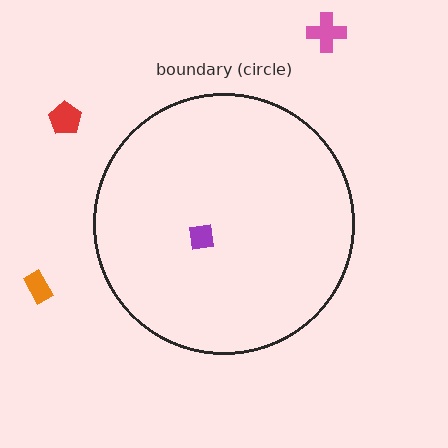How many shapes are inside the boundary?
1 inside, 3 outside.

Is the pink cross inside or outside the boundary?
Outside.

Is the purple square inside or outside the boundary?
Inside.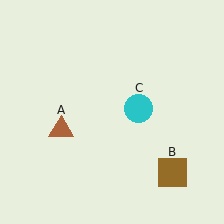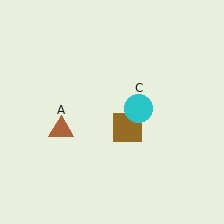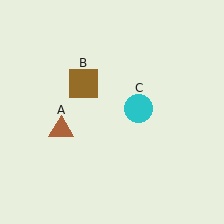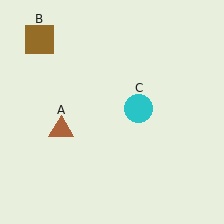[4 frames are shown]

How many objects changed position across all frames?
1 object changed position: brown square (object B).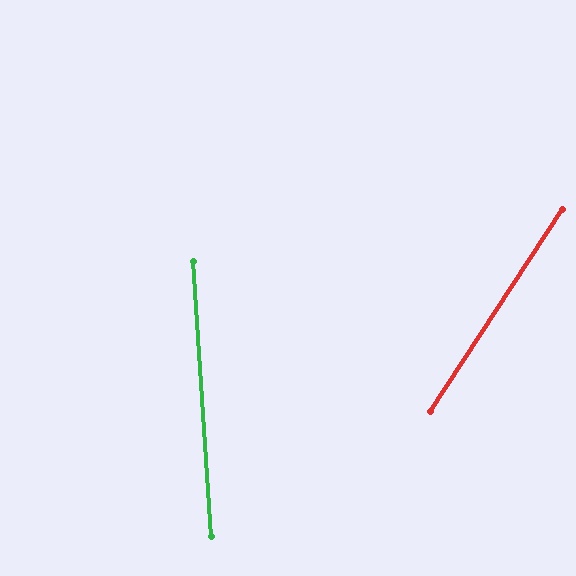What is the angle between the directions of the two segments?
Approximately 37 degrees.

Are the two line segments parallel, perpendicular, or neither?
Neither parallel nor perpendicular — they differ by about 37°.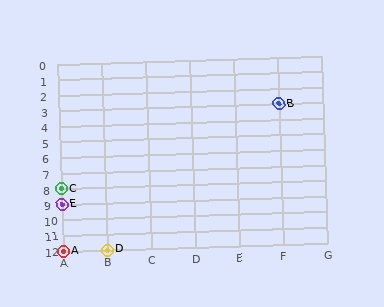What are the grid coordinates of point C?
Point C is at grid coordinates (A, 8).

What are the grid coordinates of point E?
Point E is at grid coordinates (A, 9).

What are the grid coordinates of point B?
Point B is at grid coordinates (F, 3).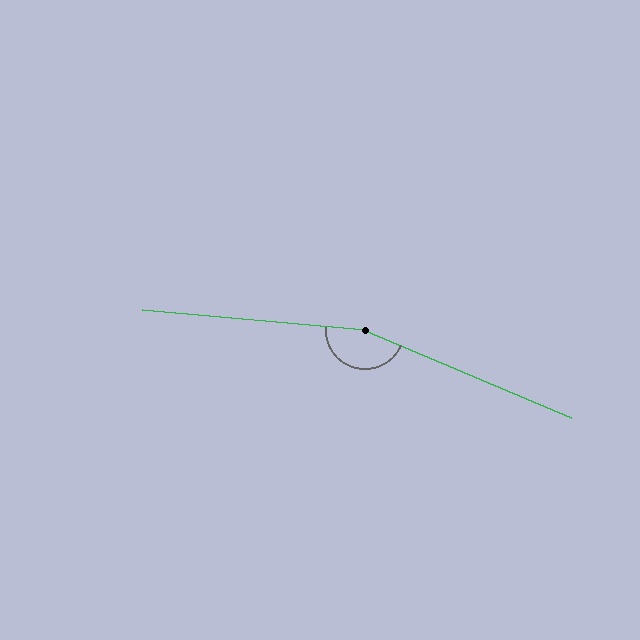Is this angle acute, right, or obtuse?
It is obtuse.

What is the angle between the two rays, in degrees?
Approximately 162 degrees.